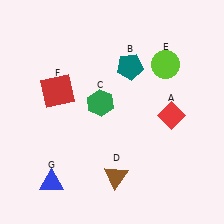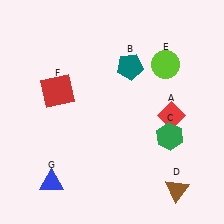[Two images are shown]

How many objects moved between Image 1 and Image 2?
2 objects moved between the two images.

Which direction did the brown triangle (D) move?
The brown triangle (D) moved right.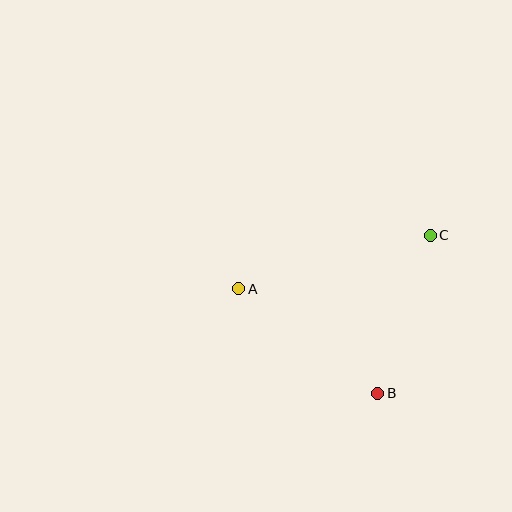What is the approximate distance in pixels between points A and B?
The distance between A and B is approximately 174 pixels.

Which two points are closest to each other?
Points B and C are closest to each other.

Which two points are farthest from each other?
Points A and C are farthest from each other.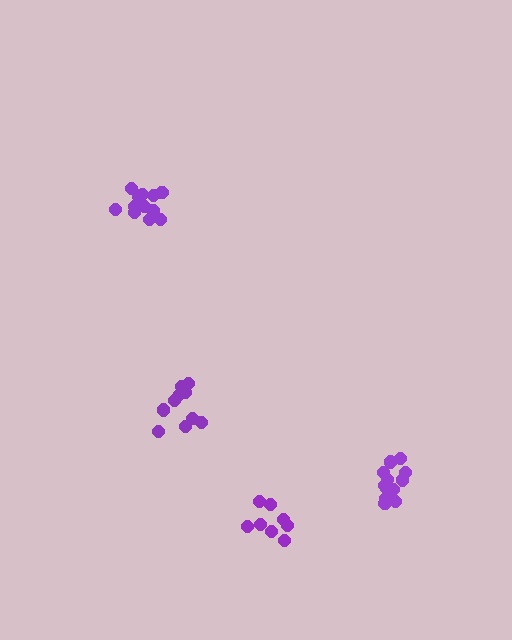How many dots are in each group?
Group 1: 14 dots, Group 2: 8 dots, Group 3: 11 dots, Group 4: 12 dots (45 total).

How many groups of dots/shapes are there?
There are 4 groups.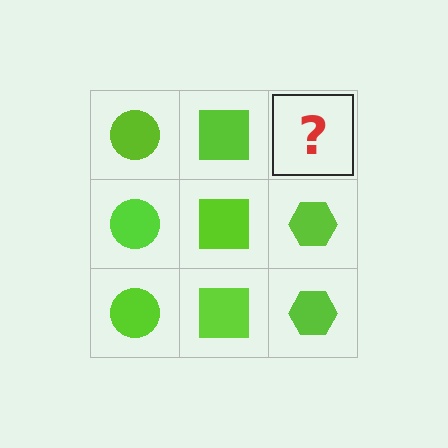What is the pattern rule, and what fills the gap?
The rule is that each column has a consistent shape. The gap should be filled with a lime hexagon.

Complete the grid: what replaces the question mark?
The question mark should be replaced with a lime hexagon.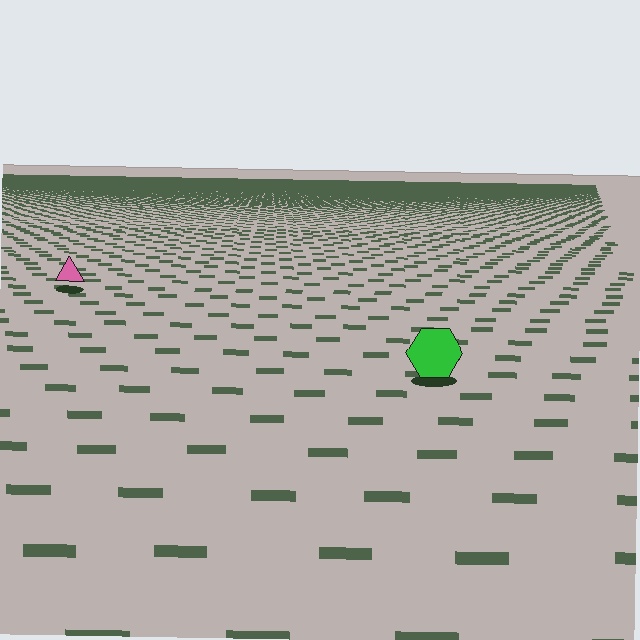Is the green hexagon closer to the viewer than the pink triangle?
Yes. The green hexagon is closer — you can tell from the texture gradient: the ground texture is coarser near it.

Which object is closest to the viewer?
The green hexagon is closest. The texture marks near it are larger and more spread out.